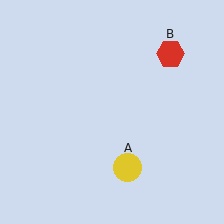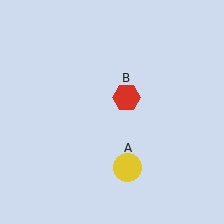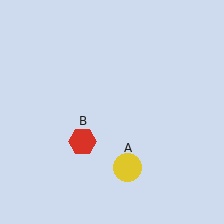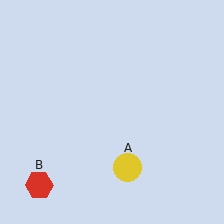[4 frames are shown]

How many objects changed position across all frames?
1 object changed position: red hexagon (object B).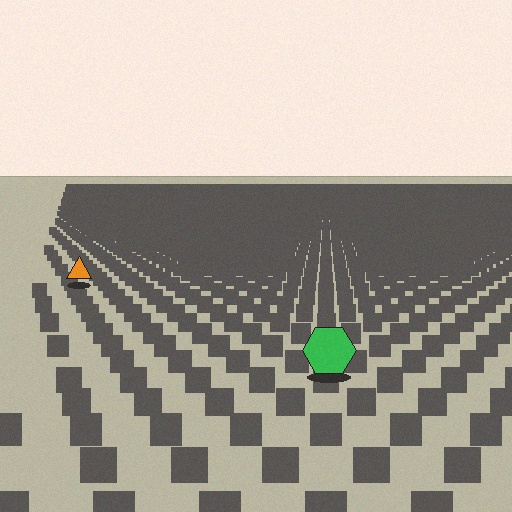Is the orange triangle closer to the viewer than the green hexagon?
No. The green hexagon is closer — you can tell from the texture gradient: the ground texture is coarser near it.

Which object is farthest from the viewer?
The orange triangle is farthest from the viewer. It appears smaller and the ground texture around it is denser.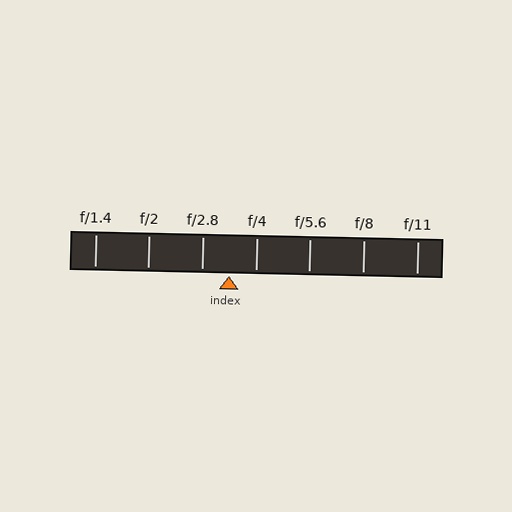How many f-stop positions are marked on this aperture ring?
There are 7 f-stop positions marked.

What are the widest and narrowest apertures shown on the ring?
The widest aperture shown is f/1.4 and the narrowest is f/11.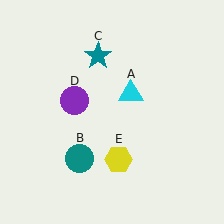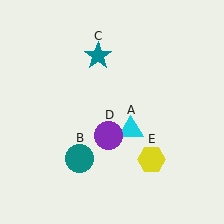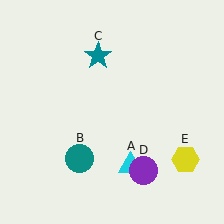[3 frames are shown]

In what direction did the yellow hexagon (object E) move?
The yellow hexagon (object E) moved right.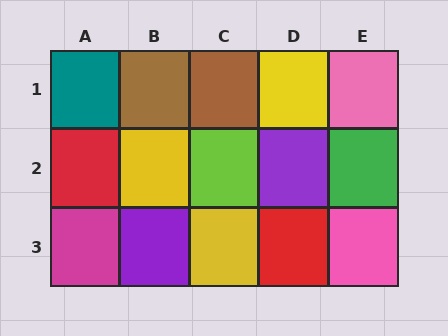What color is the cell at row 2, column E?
Green.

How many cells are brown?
2 cells are brown.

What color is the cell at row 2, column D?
Purple.